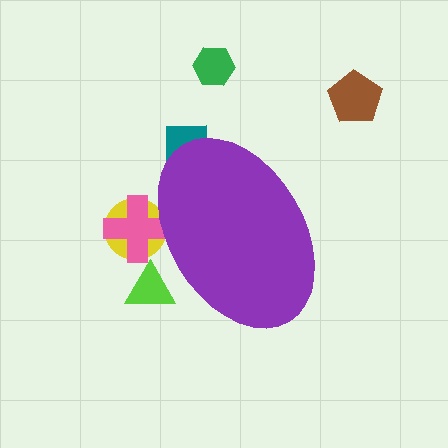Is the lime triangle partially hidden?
Yes, the lime triangle is partially hidden behind the purple ellipse.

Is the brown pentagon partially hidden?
No, the brown pentagon is fully visible.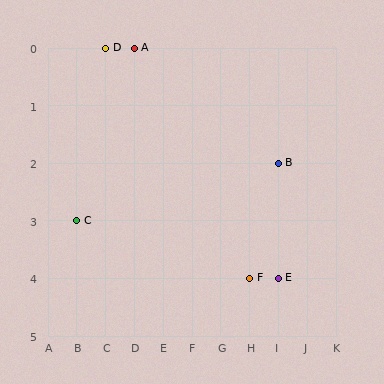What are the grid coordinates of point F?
Point F is at grid coordinates (H, 4).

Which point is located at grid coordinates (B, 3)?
Point C is at (B, 3).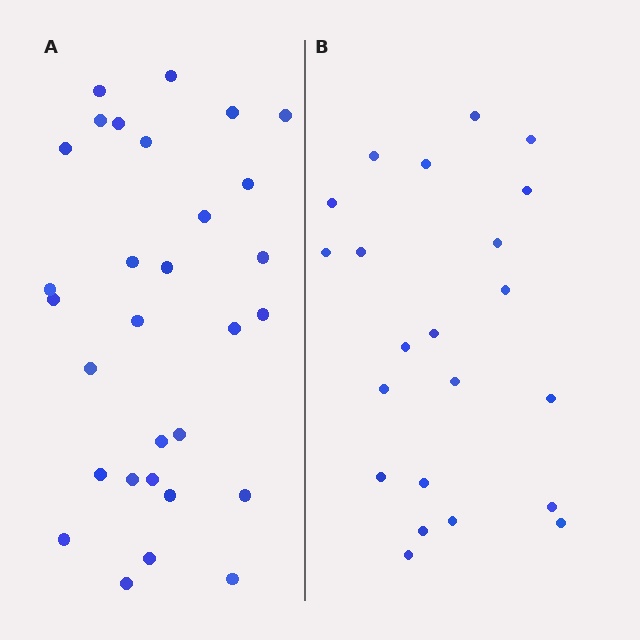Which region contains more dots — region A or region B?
Region A (the left region) has more dots.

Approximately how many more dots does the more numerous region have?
Region A has roughly 8 or so more dots than region B.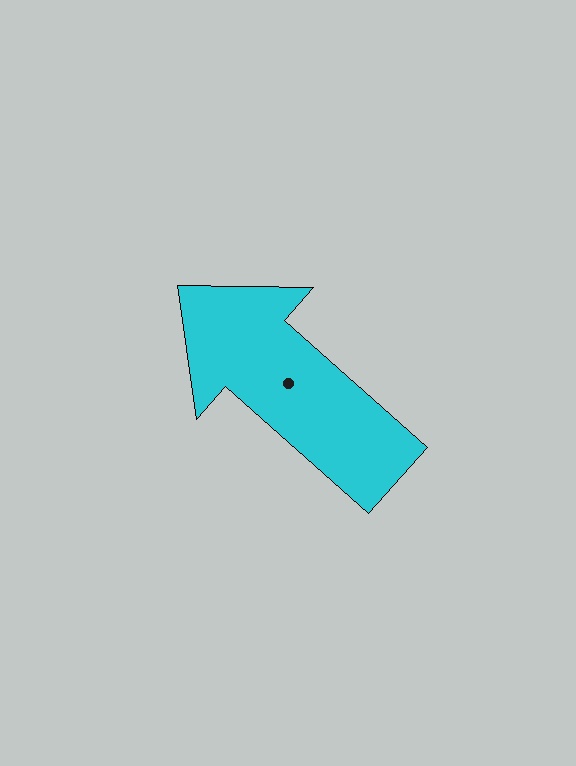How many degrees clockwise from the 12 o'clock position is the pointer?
Approximately 312 degrees.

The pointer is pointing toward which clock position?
Roughly 10 o'clock.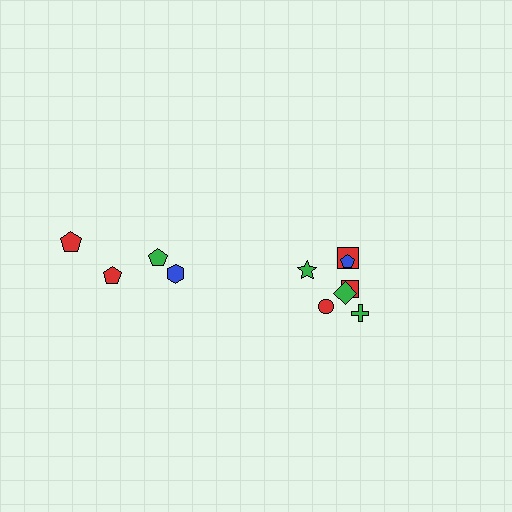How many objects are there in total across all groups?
There are 11 objects.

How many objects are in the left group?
There are 4 objects.